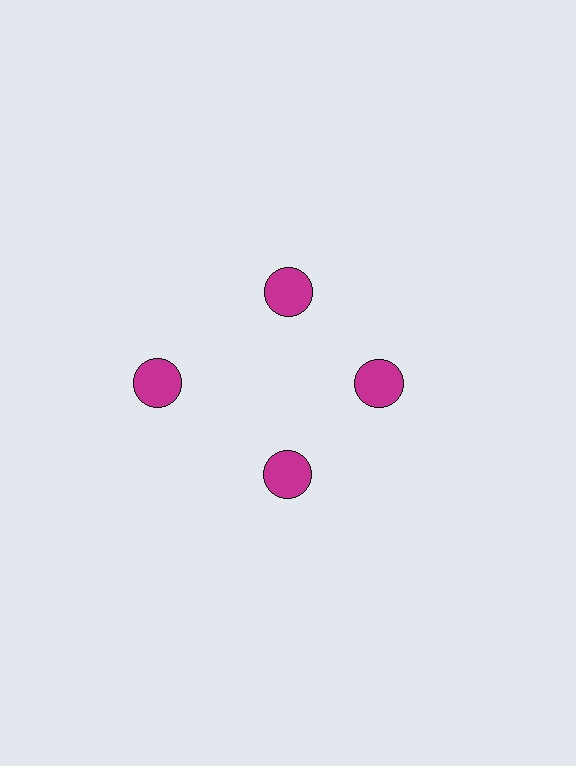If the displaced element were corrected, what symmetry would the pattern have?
It would have 4-fold rotational symmetry — the pattern would map onto itself every 90 degrees.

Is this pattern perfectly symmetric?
No. The 4 magenta circles are arranged in a ring, but one element near the 9 o'clock position is pushed outward from the center, breaking the 4-fold rotational symmetry.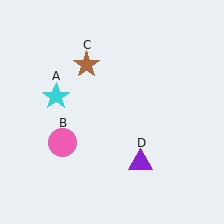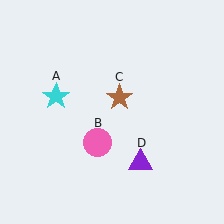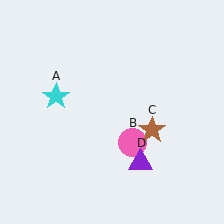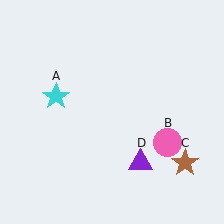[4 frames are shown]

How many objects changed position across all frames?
2 objects changed position: pink circle (object B), brown star (object C).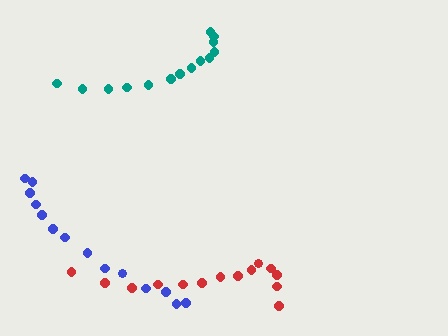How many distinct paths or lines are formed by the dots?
There are 3 distinct paths.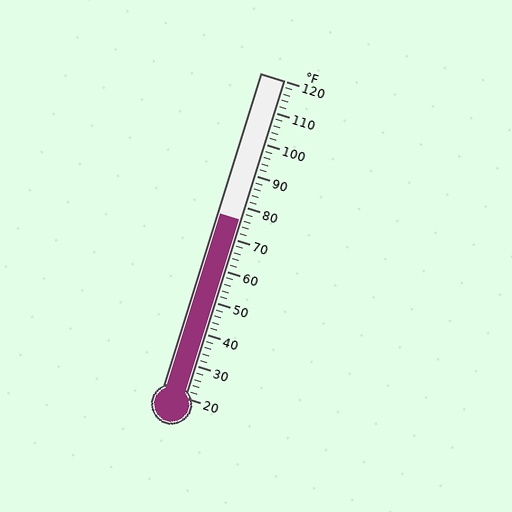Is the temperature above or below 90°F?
The temperature is below 90°F.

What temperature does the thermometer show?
The thermometer shows approximately 76°F.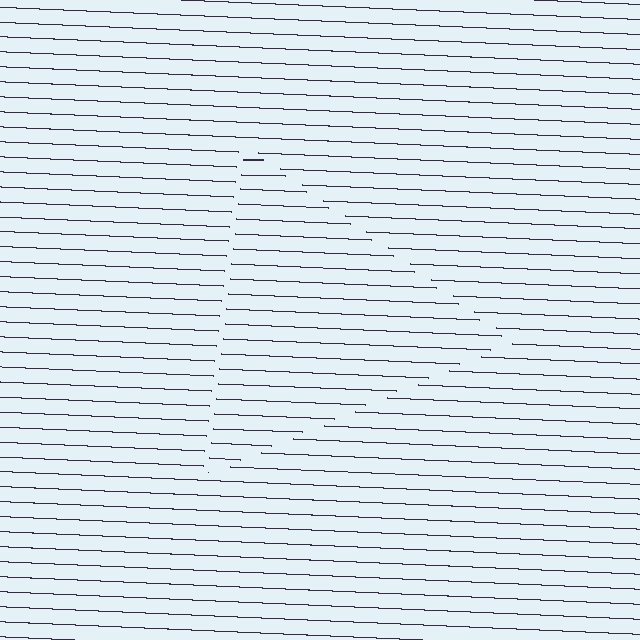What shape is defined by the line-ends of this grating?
An illusory triangle. The interior of the shape contains the same grating, shifted by half a period — the contour is defined by the phase discontinuity where line-ends from the inner and outer gratings abut.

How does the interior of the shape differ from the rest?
The interior of the shape contains the same grating, shifted by half a period — the contour is defined by the phase discontinuity where line-ends from the inner and outer gratings abut.